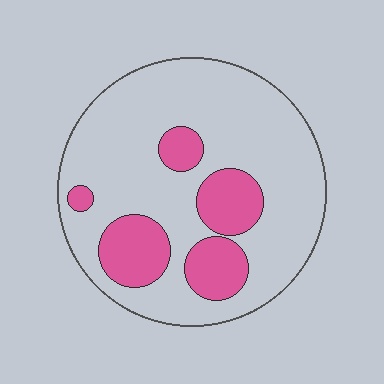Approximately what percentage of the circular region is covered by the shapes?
Approximately 25%.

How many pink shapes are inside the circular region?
5.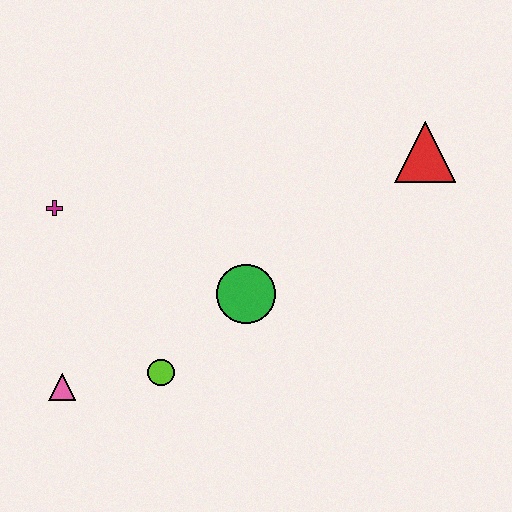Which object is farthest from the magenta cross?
The red triangle is farthest from the magenta cross.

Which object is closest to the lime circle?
The pink triangle is closest to the lime circle.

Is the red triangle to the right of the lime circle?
Yes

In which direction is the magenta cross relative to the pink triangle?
The magenta cross is above the pink triangle.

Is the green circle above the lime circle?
Yes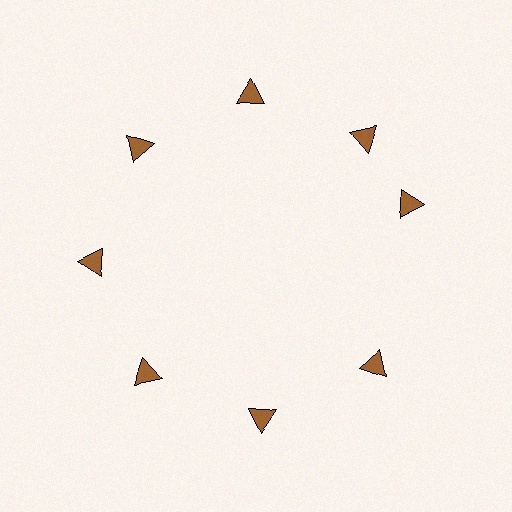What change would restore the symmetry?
The symmetry would be restored by rotating it back into even spacing with its neighbors so that all 8 triangles sit at equal angles and equal distance from the center.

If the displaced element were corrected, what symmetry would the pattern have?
It would have 8-fold rotational symmetry — the pattern would map onto itself every 45 degrees.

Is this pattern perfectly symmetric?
No. The 8 brown triangles are arranged in a ring, but one element near the 3 o'clock position is rotated out of alignment along the ring, breaking the 8-fold rotational symmetry.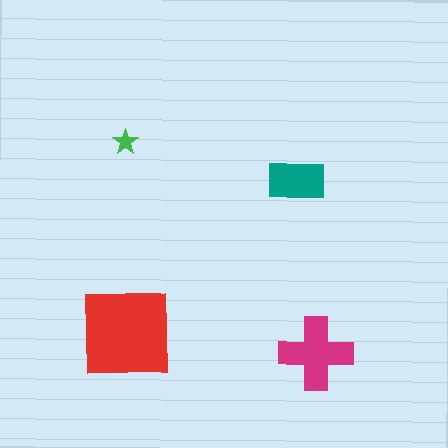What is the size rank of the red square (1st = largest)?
1st.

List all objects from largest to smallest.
The red square, the magenta cross, the teal rectangle, the green star.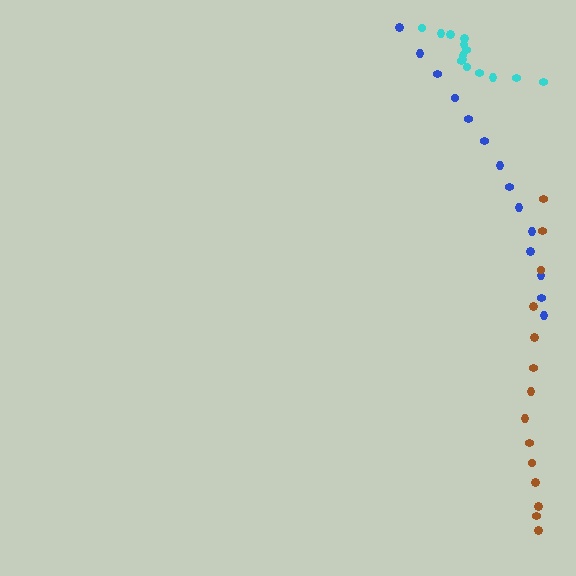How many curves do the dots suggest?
There are 3 distinct paths.